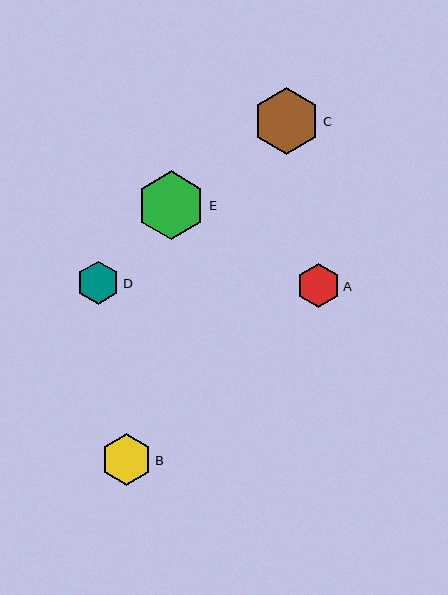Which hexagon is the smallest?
Hexagon D is the smallest with a size of approximately 43 pixels.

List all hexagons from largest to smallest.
From largest to smallest: E, C, B, A, D.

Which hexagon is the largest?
Hexagon E is the largest with a size of approximately 69 pixels.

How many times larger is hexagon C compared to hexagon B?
Hexagon C is approximately 1.3 times the size of hexagon B.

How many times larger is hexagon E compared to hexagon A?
Hexagon E is approximately 1.6 times the size of hexagon A.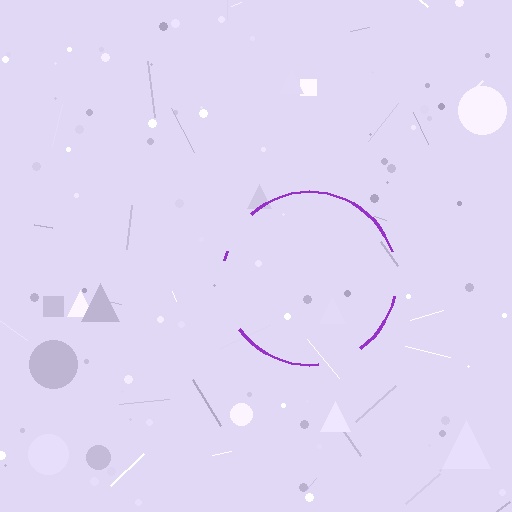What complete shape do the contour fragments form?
The contour fragments form a circle.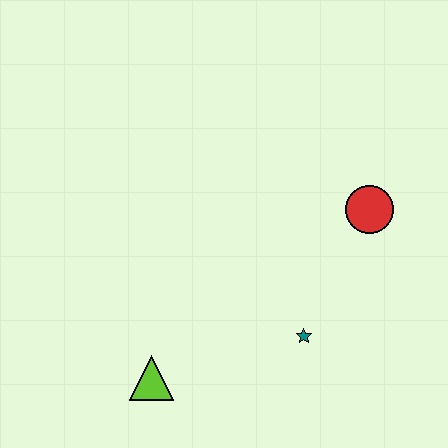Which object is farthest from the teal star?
The lime triangle is farthest from the teal star.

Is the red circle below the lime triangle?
No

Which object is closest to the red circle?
The teal star is closest to the red circle.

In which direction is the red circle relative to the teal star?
The red circle is above the teal star.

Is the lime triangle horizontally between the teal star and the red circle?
No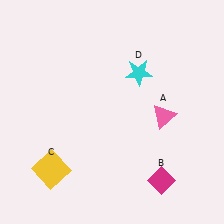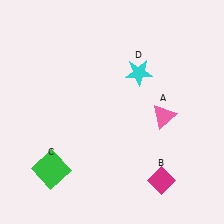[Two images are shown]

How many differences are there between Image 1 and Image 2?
There is 1 difference between the two images.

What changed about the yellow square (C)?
In Image 1, C is yellow. In Image 2, it changed to green.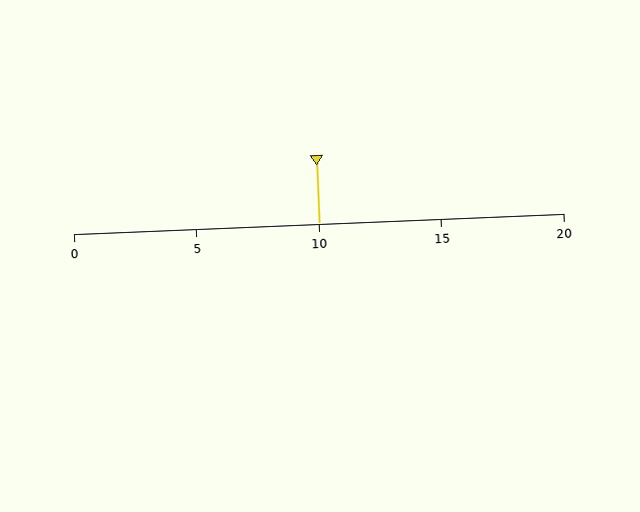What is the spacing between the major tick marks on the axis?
The major ticks are spaced 5 apart.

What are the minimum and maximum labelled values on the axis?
The axis runs from 0 to 20.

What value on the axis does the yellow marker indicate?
The marker indicates approximately 10.